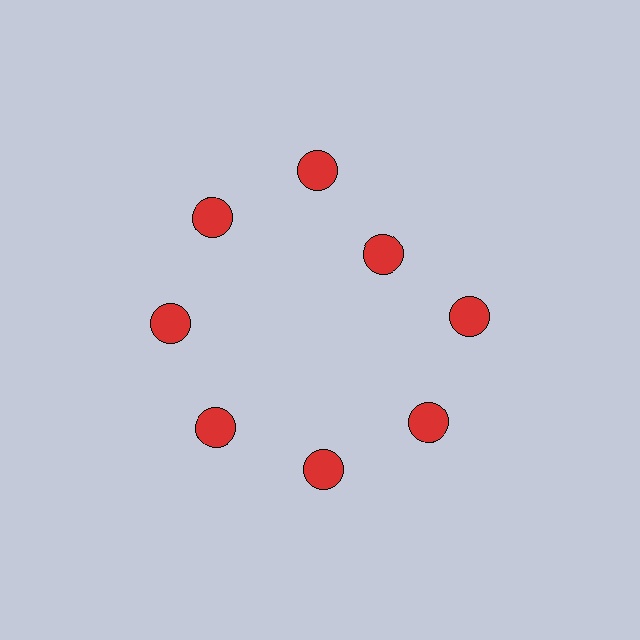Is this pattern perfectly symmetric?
No. The 8 red circles are arranged in a ring, but one element near the 2 o'clock position is pulled inward toward the center, breaking the 8-fold rotational symmetry.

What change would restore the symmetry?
The symmetry would be restored by moving it outward, back onto the ring so that all 8 circles sit at equal angles and equal distance from the center.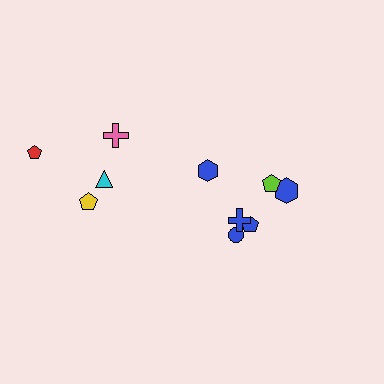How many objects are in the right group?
There are 6 objects.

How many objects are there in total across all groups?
There are 10 objects.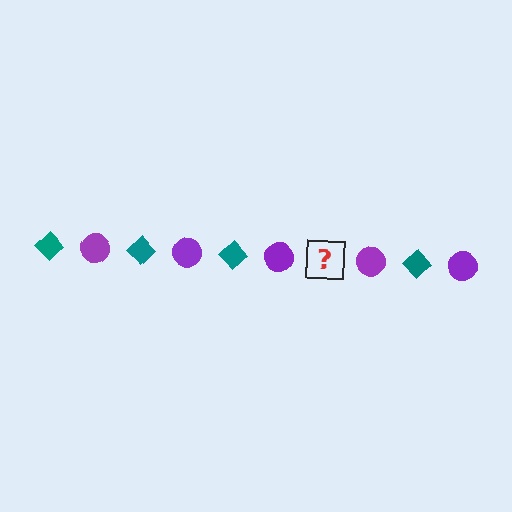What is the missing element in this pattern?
The missing element is a teal diamond.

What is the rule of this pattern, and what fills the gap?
The rule is that the pattern alternates between teal diamond and purple circle. The gap should be filled with a teal diamond.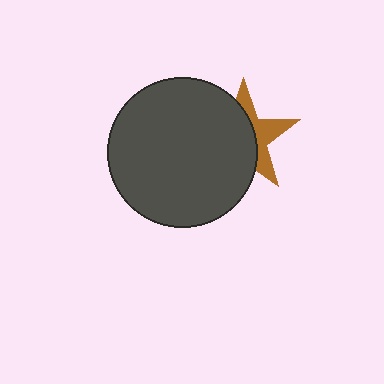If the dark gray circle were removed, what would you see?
You would see the complete brown star.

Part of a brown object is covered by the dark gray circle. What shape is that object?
It is a star.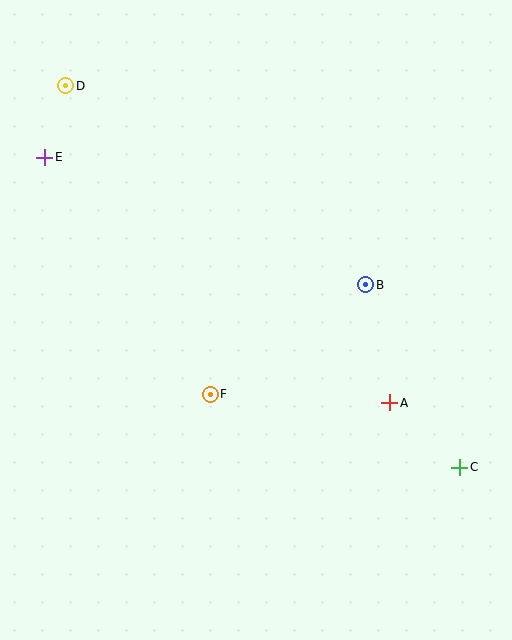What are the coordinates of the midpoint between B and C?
The midpoint between B and C is at (413, 376).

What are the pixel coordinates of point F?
Point F is at (210, 394).